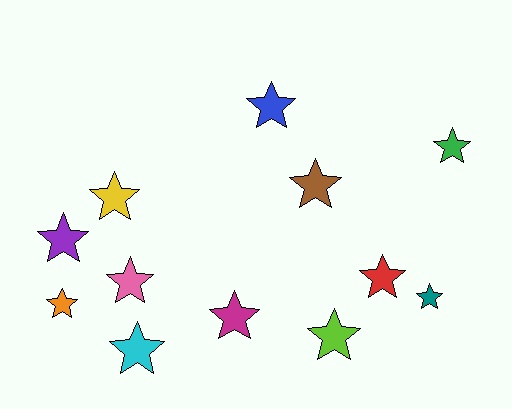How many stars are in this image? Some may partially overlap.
There are 12 stars.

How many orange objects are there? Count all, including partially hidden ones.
There is 1 orange object.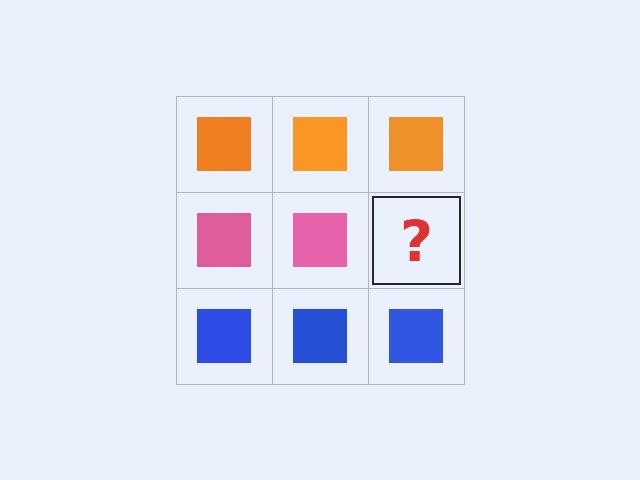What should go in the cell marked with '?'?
The missing cell should contain a pink square.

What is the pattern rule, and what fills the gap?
The rule is that each row has a consistent color. The gap should be filled with a pink square.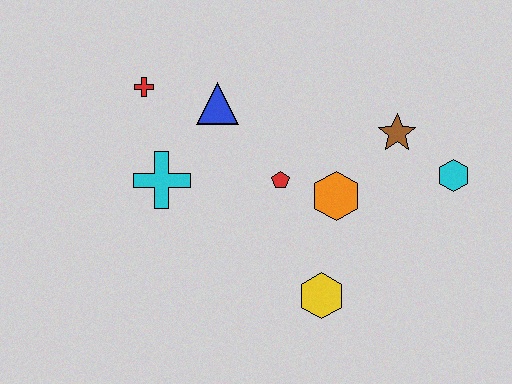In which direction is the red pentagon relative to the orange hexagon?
The red pentagon is to the left of the orange hexagon.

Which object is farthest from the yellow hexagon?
The red cross is farthest from the yellow hexagon.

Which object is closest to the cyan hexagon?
The brown star is closest to the cyan hexagon.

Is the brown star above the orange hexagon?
Yes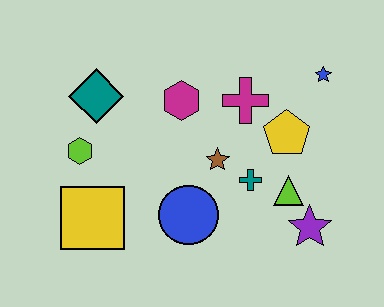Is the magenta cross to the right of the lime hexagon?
Yes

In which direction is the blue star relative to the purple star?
The blue star is above the purple star.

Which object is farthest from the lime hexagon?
The blue star is farthest from the lime hexagon.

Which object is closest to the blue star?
The yellow pentagon is closest to the blue star.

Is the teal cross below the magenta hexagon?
Yes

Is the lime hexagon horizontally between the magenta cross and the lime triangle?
No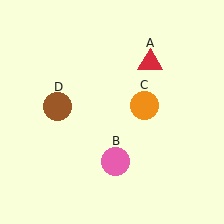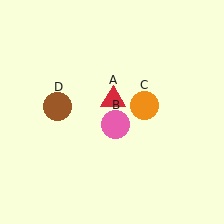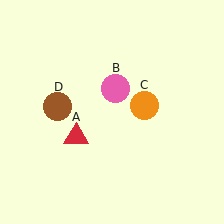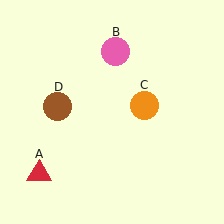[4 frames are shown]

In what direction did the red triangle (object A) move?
The red triangle (object A) moved down and to the left.